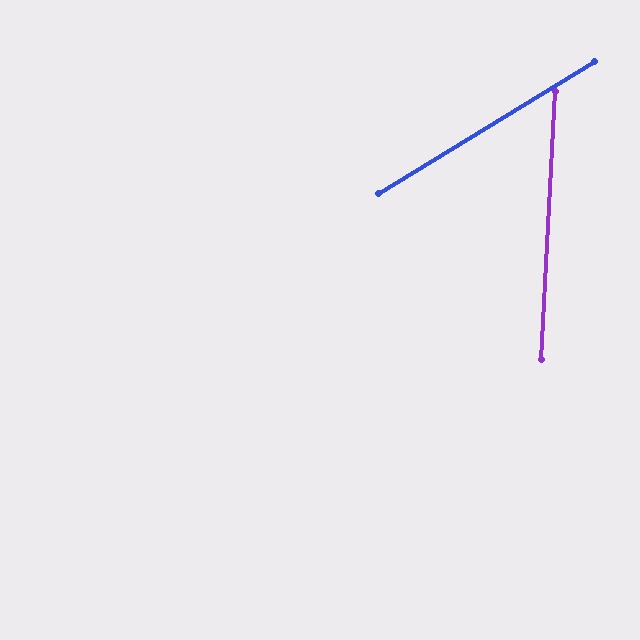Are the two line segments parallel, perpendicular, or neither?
Neither parallel nor perpendicular — they differ by about 55°.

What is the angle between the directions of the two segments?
Approximately 55 degrees.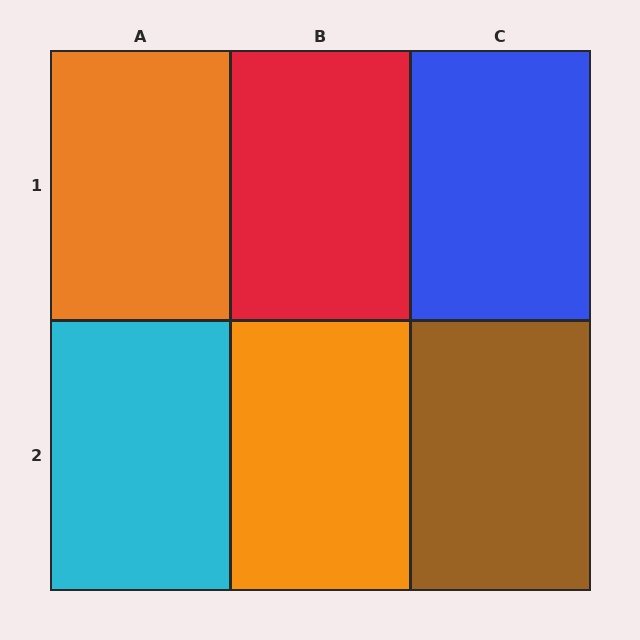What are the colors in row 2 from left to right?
Cyan, orange, brown.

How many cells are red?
1 cell is red.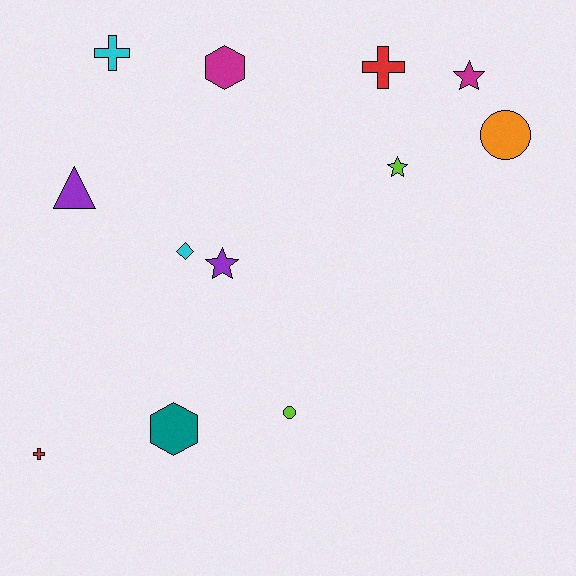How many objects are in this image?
There are 12 objects.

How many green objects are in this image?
There are no green objects.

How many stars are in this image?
There are 3 stars.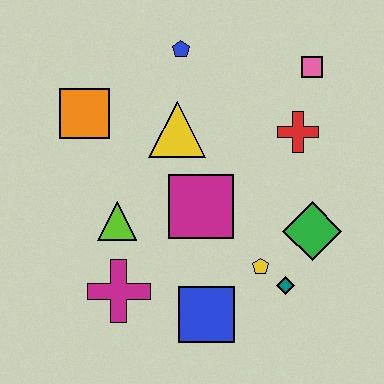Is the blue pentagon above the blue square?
Yes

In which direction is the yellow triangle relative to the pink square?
The yellow triangle is to the left of the pink square.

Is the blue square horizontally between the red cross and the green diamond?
No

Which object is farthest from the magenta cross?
The pink square is farthest from the magenta cross.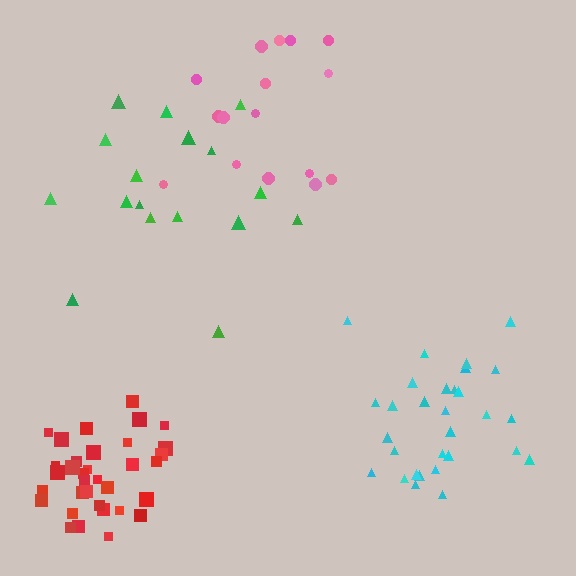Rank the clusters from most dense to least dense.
red, cyan, green, pink.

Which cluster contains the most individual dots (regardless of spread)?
Red (34).